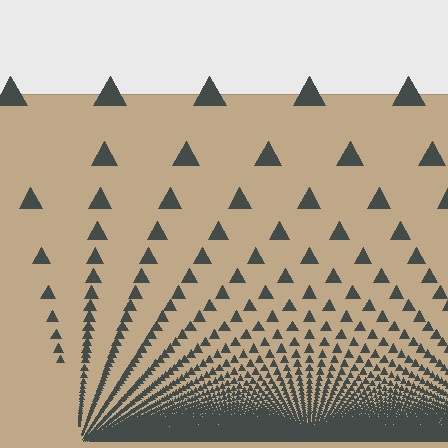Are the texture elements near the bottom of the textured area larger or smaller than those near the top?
Smaller. The gradient is inverted — elements near the bottom are smaller and denser.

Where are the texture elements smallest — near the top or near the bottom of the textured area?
Near the bottom.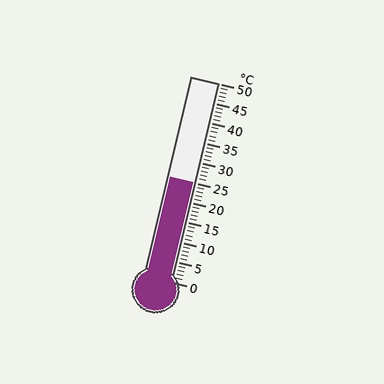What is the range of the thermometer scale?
The thermometer scale ranges from 0°C to 50°C.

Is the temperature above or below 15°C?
The temperature is above 15°C.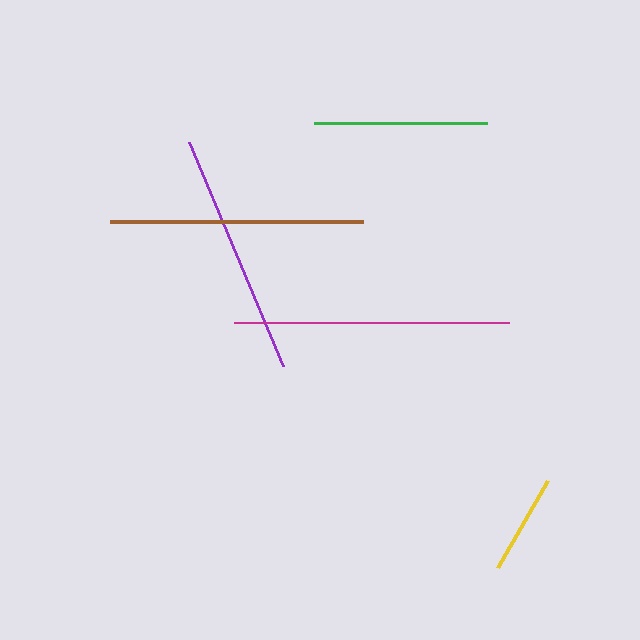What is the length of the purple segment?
The purple segment is approximately 244 pixels long.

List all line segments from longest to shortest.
From longest to shortest: magenta, brown, purple, green, yellow.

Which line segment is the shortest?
The yellow line is the shortest at approximately 101 pixels.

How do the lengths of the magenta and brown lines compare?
The magenta and brown lines are approximately the same length.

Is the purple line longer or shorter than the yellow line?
The purple line is longer than the yellow line.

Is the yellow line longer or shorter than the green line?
The green line is longer than the yellow line.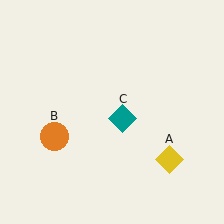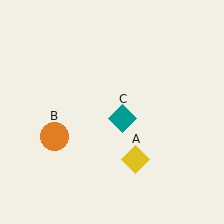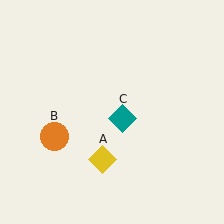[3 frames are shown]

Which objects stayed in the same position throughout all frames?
Orange circle (object B) and teal diamond (object C) remained stationary.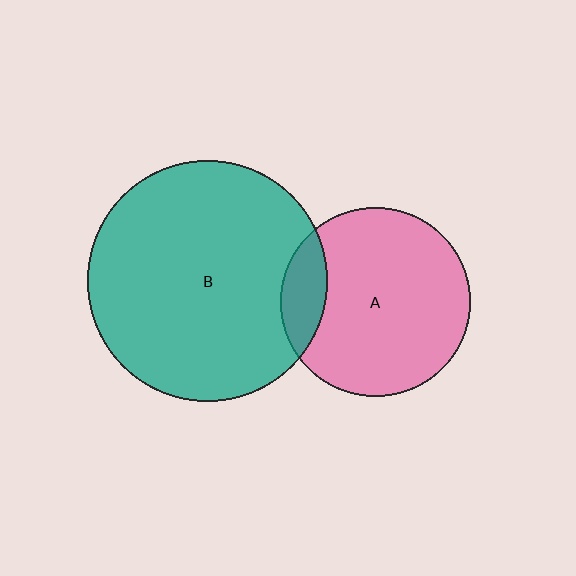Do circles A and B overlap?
Yes.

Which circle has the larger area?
Circle B (teal).